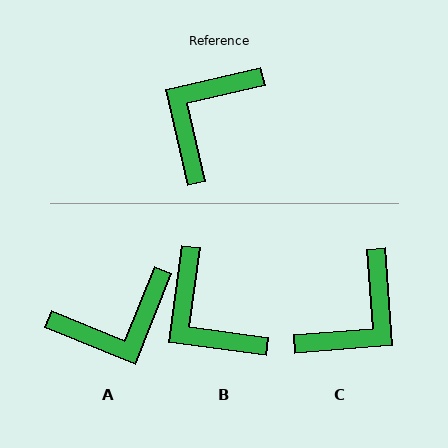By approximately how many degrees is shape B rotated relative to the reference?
Approximately 70 degrees counter-clockwise.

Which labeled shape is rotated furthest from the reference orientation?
C, about 172 degrees away.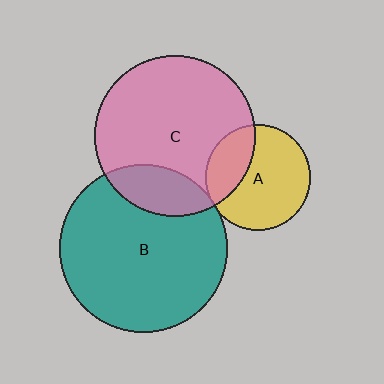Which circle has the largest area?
Circle B (teal).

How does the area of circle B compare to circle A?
Approximately 2.5 times.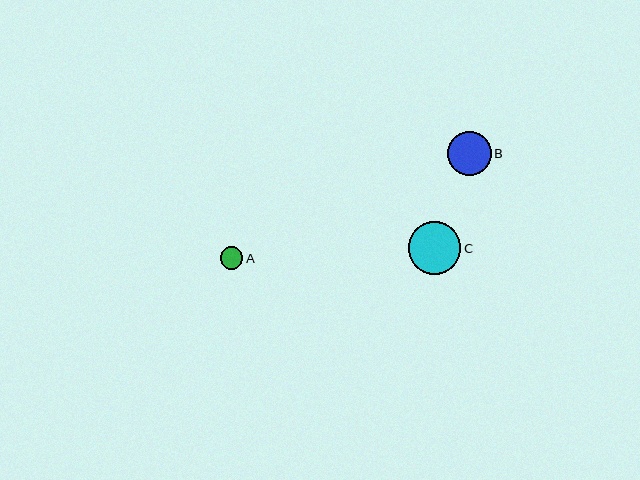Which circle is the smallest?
Circle A is the smallest with a size of approximately 23 pixels.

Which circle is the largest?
Circle C is the largest with a size of approximately 53 pixels.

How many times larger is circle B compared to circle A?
Circle B is approximately 1.9 times the size of circle A.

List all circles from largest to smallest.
From largest to smallest: C, B, A.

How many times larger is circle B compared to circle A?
Circle B is approximately 1.9 times the size of circle A.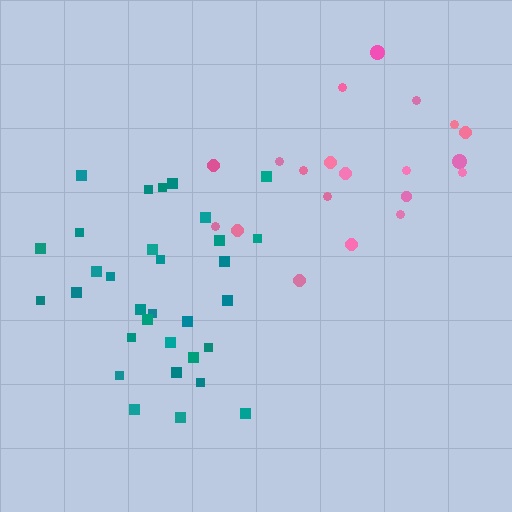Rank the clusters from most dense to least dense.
teal, pink.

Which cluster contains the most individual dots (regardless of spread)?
Teal (32).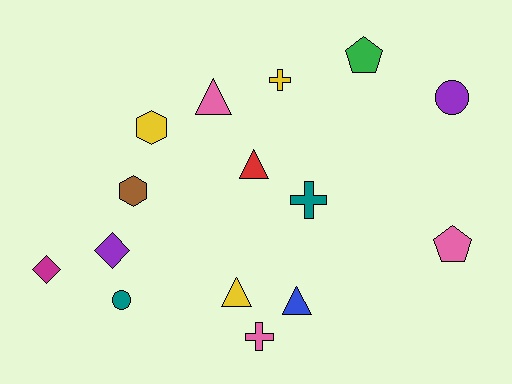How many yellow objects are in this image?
There are 3 yellow objects.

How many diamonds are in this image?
There are 2 diamonds.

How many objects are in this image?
There are 15 objects.